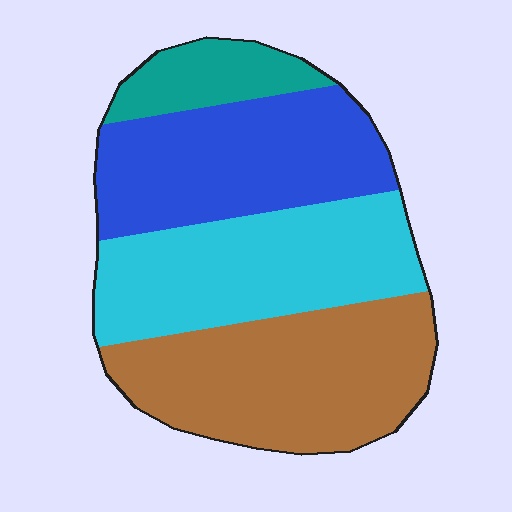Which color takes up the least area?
Teal, at roughly 10%.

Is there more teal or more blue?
Blue.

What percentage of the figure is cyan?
Cyan covers around 30% of the figure.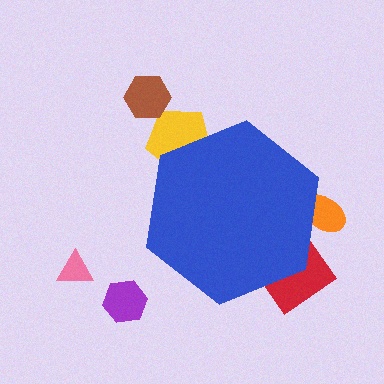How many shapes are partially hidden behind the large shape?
3 shapes are partially hidden.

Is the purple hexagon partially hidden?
No, the purple hexagon is fully visible.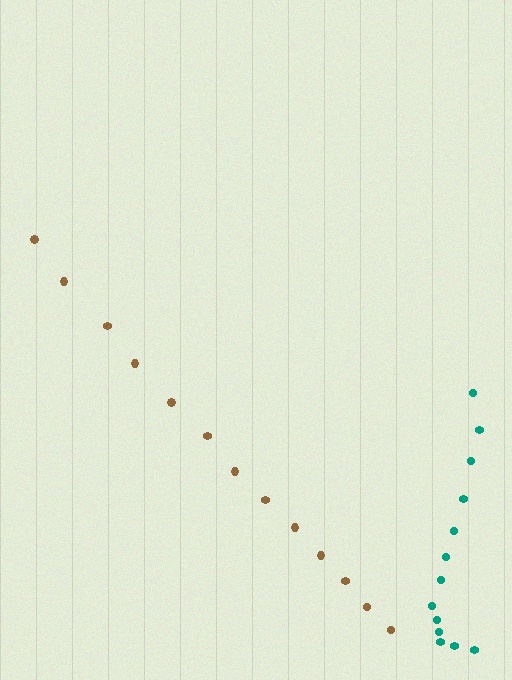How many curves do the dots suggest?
There are 2 distinct paths.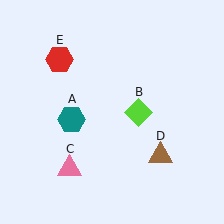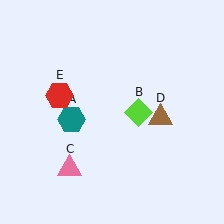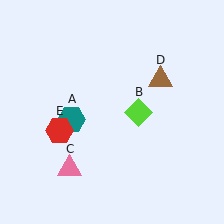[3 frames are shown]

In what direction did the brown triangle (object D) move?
The brown triangle (object D) moved up.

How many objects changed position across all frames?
2 objects changed position: brown triangle (object D), red hexagon (object E).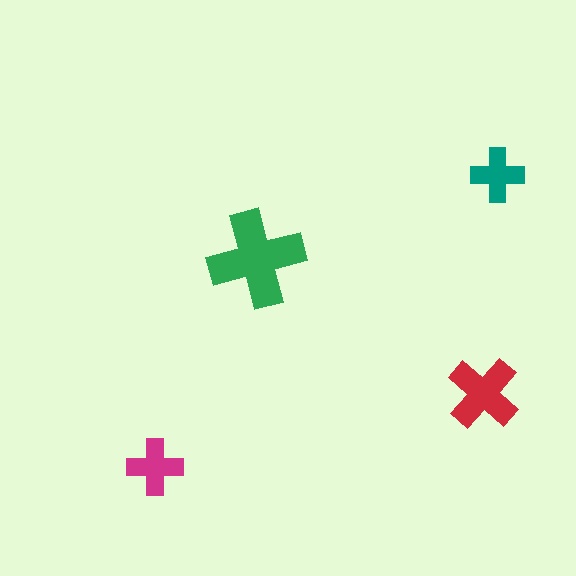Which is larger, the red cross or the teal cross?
The red one.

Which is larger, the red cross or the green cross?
The green one.